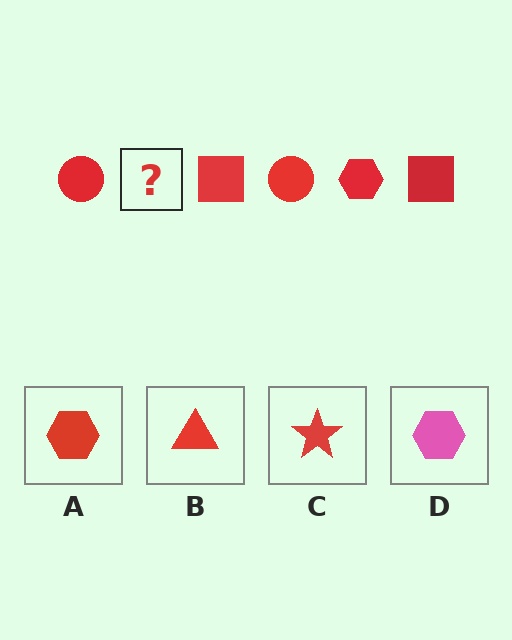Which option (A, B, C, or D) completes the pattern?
A.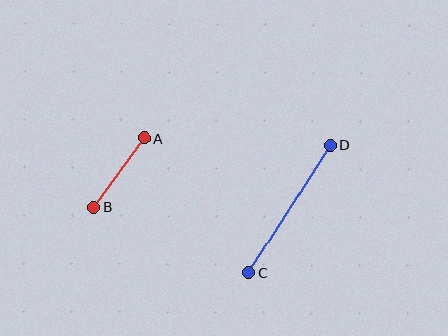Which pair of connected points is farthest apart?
Points C and D are farthest apart.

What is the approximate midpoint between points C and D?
The midpoint is at approximately (290, 209) pixels.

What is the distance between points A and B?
The distance is approximately 86 pixels.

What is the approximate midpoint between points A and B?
The midpoint is at approximately (119, 173) pixels.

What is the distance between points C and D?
The distance is approximately 152 pixels.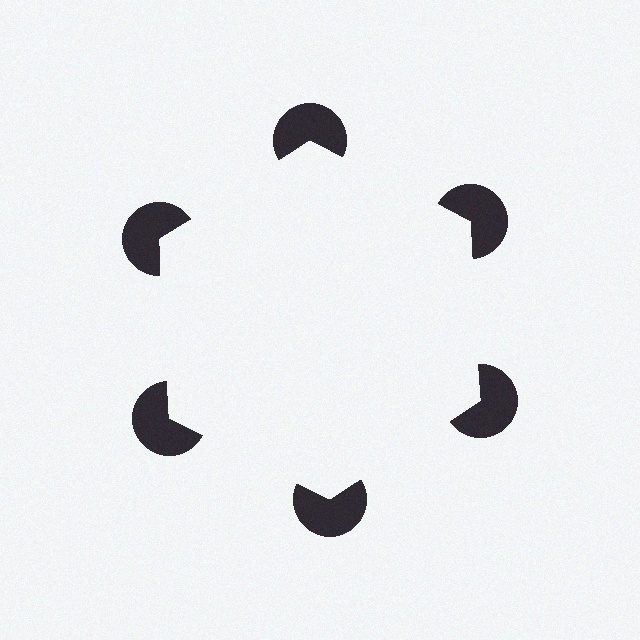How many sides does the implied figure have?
6 sides.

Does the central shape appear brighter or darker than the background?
It typically appears slightly brighter than the background, even though no actual brightness change is drawn.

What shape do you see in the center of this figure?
An illusory hexagon — its edges are inferred from the aligned wedge cuts in the pac-man discs, not physically drawn.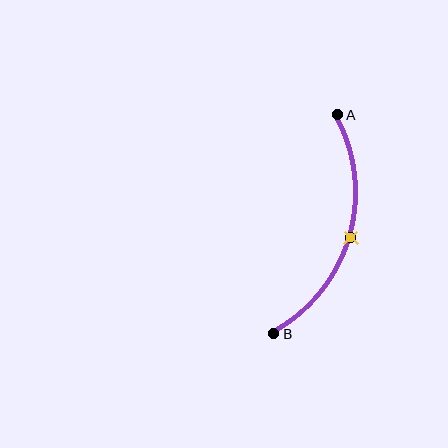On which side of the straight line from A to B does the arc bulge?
The arc bulges to the right of the straight line connecting A and B.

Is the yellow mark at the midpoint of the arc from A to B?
Yes. The yellow mark lies on the arc at equal arc-length from both A and B — it is the arc midpoint.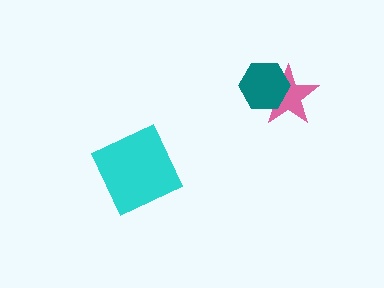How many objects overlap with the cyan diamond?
0 objects overlap with the cyan diamond.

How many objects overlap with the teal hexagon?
1 object overlaps with the teal hexagon.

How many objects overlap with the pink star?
1 object overlaps with the pink star.